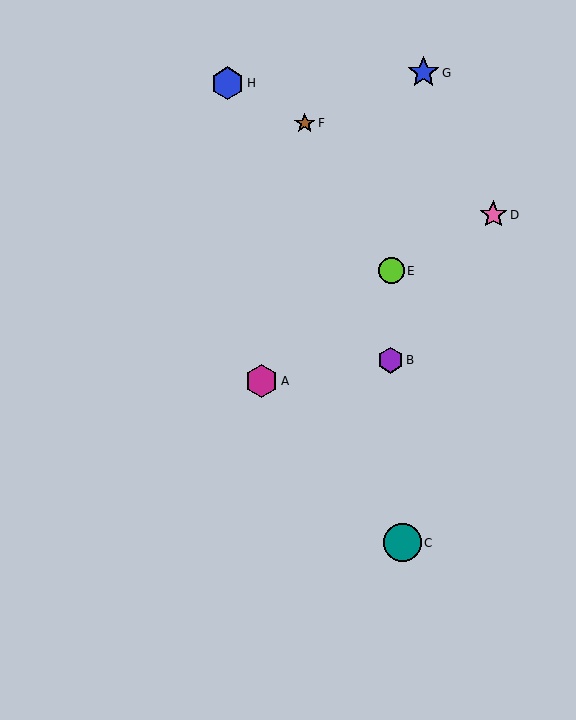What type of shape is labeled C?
Shape C is a teal circle.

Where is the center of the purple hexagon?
The center of the purple hexagon is at (390, 360).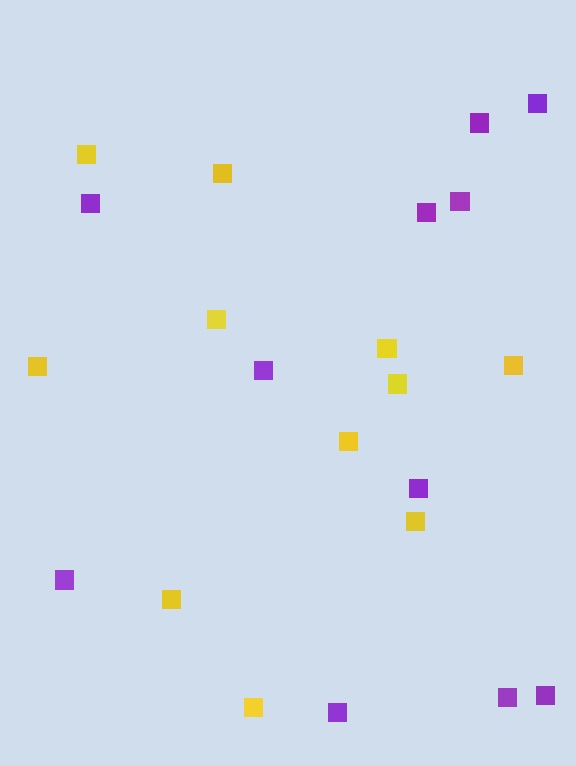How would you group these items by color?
There are 2 groups: one group of yellow squares (11) and one group of purple squares (11).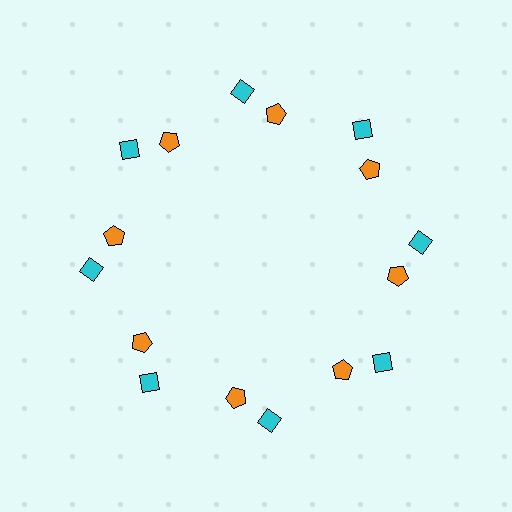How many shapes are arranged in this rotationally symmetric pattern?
There are 16 shapes, arranged in 8 groups of 2.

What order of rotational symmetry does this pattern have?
This pattern has 8-fold rotational symmetry.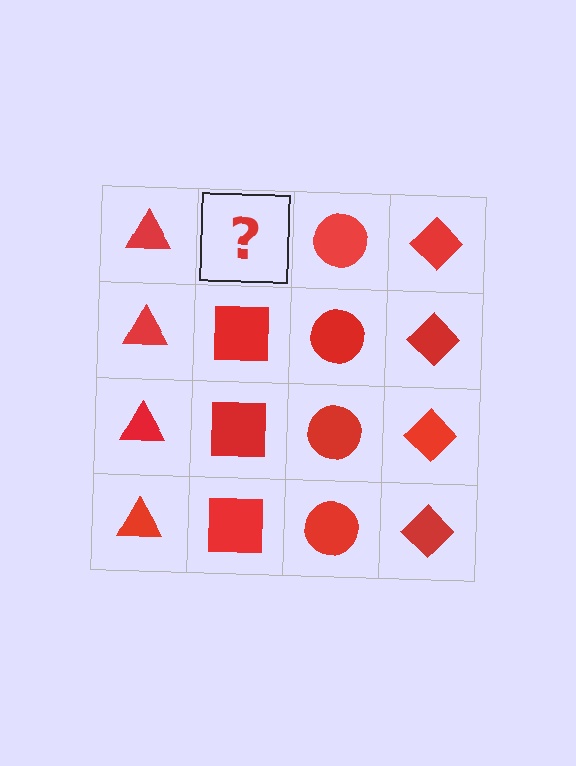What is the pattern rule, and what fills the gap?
The rule is that each column has a consistent shape. The gap should be filled with a red square.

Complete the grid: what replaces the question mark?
The question mark should be replaced with a red square.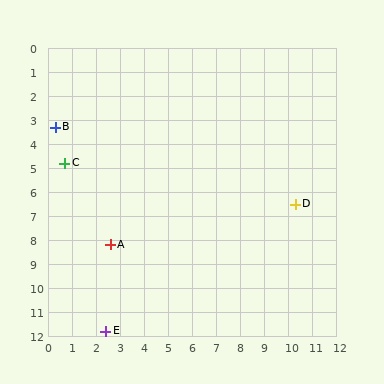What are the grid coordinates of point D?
Point D is at approximately (10.3, 6.5).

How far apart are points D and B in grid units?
Points D and B are about 10.5 grid units apart.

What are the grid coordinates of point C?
Point C is at approximately (0.7, 4.8).